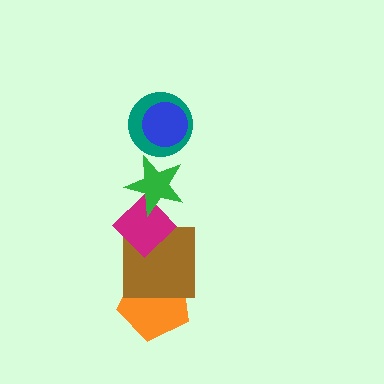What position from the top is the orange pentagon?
The orange pentagon is 6th from the top.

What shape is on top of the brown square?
The magenta diamond is on top of the brown square.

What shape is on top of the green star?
The teal circle is on top of the green star.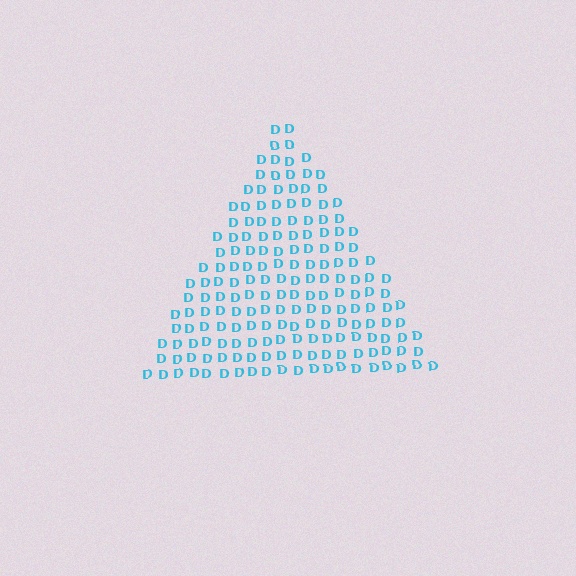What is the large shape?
The large shape is a triangle.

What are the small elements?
The small elements are letter D's.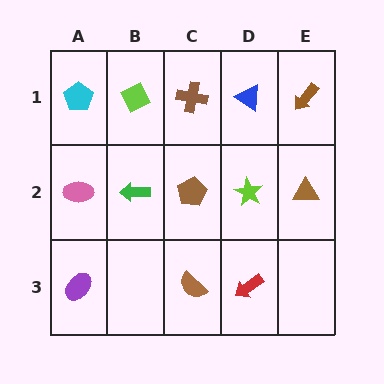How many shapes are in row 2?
5 shapes.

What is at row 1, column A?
A cyan pentagon.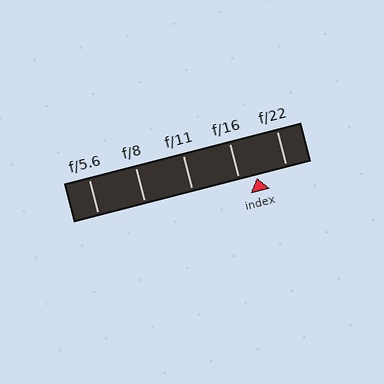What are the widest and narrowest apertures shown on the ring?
The widest aperture shown is f/5.6 and the narrowest is f/22.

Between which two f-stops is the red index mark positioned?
The index mark is between f/16 and f/22.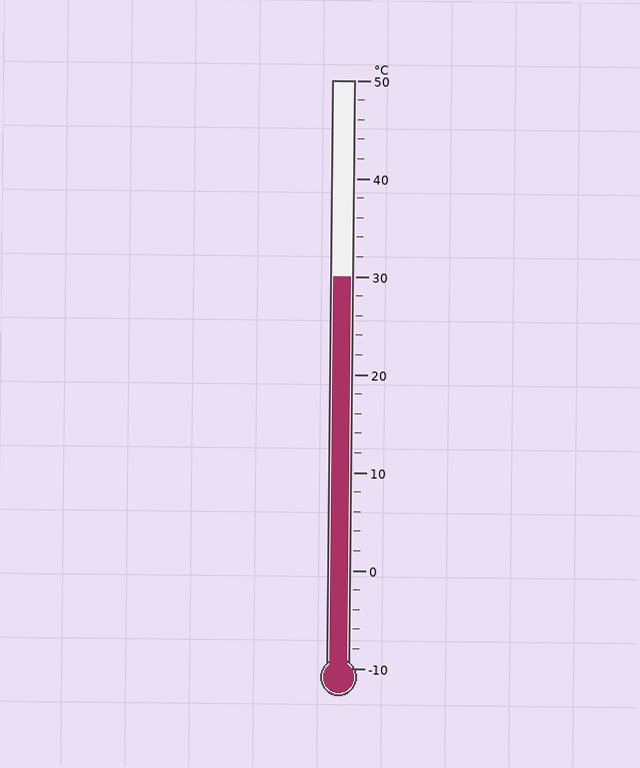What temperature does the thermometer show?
The thermometer shows approximately 30°C.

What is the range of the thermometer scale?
The thermometer scale ranges from -10°C to 50°C.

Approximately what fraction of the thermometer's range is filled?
The thermometer is filled to approximately 65% of its range.